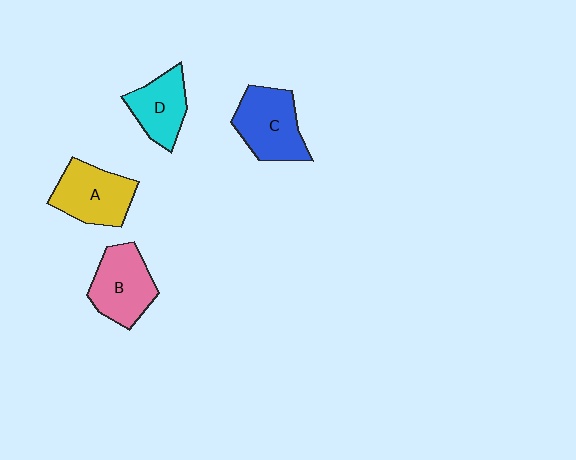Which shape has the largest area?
Shape C (blue).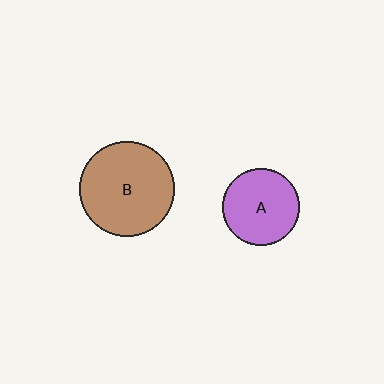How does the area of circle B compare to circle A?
Approximately 1.5 times.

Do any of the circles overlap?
No, none of the circles overlap.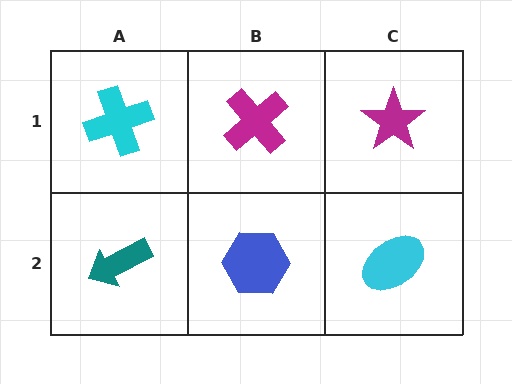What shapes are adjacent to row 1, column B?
A blue hexagon (row 2, column B), a cyan cross (row 1, column A), a magenta star (row 1, column C).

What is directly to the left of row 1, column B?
A cyan cross.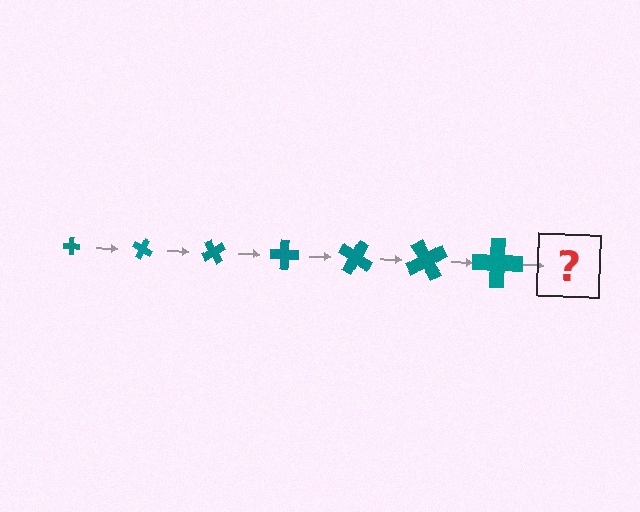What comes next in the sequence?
The next element should be a cross, larger than the previous one and rotated 210 degrees from the start.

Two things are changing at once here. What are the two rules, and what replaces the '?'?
The two rules are that the cross grows larger each step and it rotates 30 degrees each step. The '?' should be a cross, larger than the previous one and rotated 210 degrees from the start.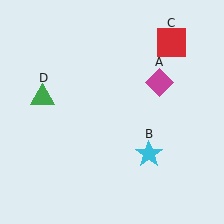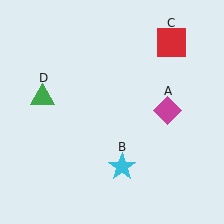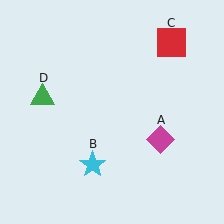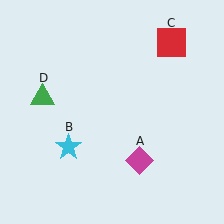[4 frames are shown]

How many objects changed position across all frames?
2 objects changed position: magenta diamond (object A), cyan star (object B).